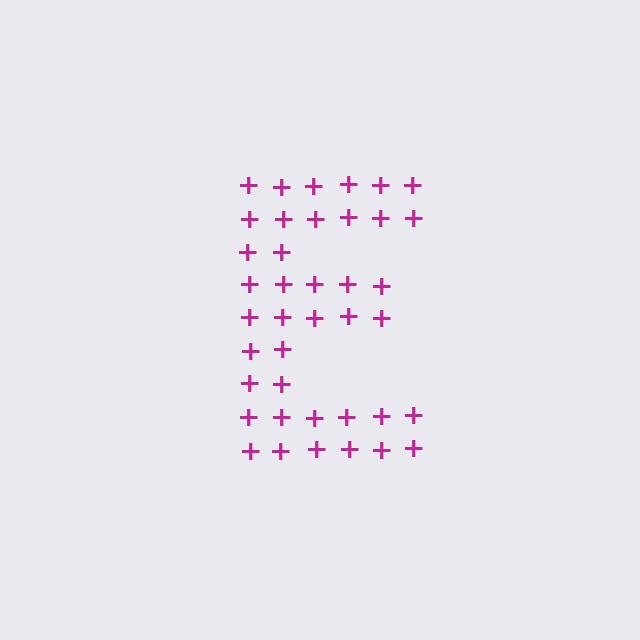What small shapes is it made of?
It is made of small plus signs.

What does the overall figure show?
The overall figure shows the letter E.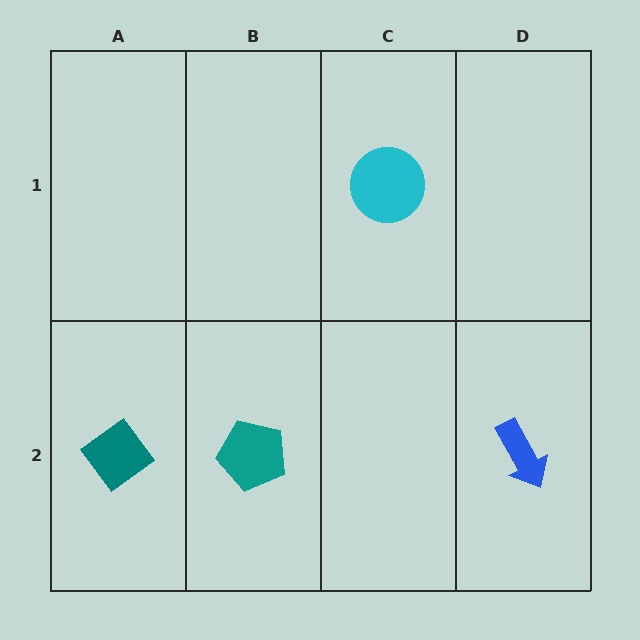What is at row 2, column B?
A teal pentagon.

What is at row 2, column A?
A teal diamond.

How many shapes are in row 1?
1 shape.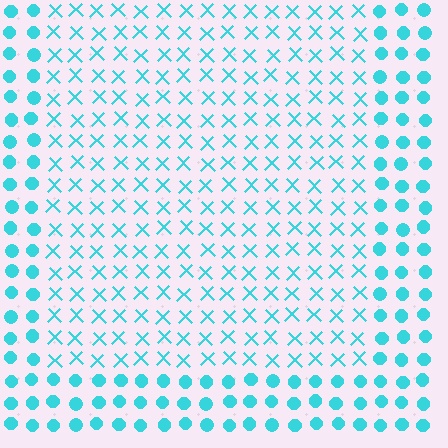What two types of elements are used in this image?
The image uses X marks inside the rectangle region and circles outside it.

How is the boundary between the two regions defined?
The boundary is defined by a change in element shape: X marks inside vs. circles outside. All elements share the same color and spacing.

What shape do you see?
I see a rectangle.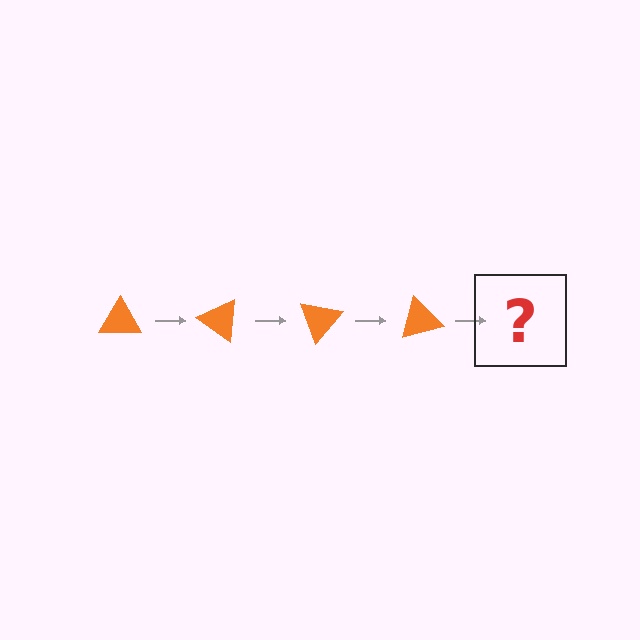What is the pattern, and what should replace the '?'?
The pattern is that the triangle rotates 35 degrees each step. The '?' should be an orange triangle rotated 140 degrees.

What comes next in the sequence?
The next element should be an orange triangle rotated 140 degrees.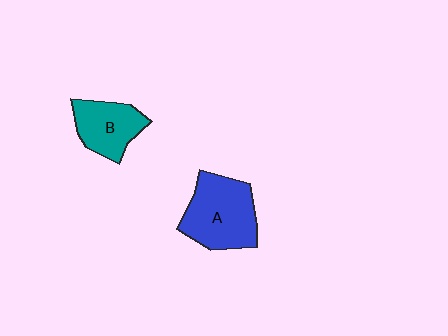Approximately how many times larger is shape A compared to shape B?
Approximately 1.4 times.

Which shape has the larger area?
Shape A (blue).